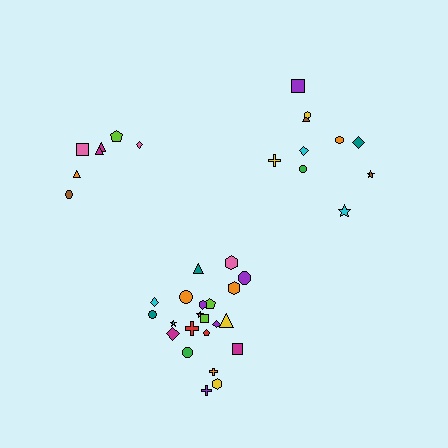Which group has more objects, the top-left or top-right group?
The top-right group.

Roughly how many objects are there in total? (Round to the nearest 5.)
Roughly 40 objects in total.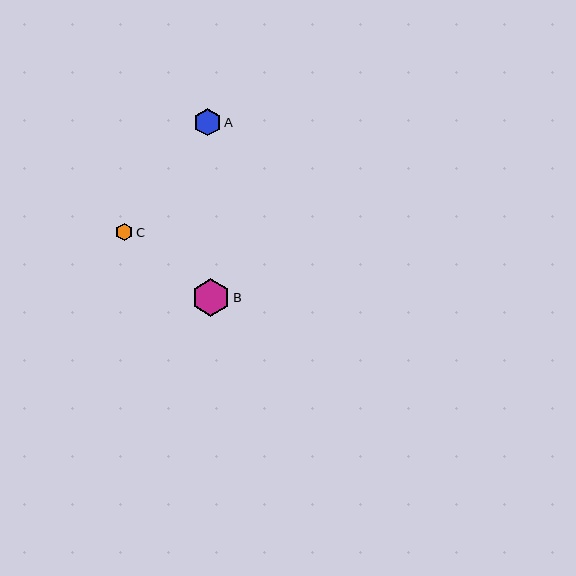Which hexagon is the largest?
Hexagon B is the largest with a size of approximately 38 pixels.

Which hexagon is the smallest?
Hexagon C is the smallest with a size of approximately 18 pixels.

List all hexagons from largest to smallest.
From largest to smallest: B, A, C.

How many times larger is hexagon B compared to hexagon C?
Hexagon B is approximately 2.1 times the size of hexagon C.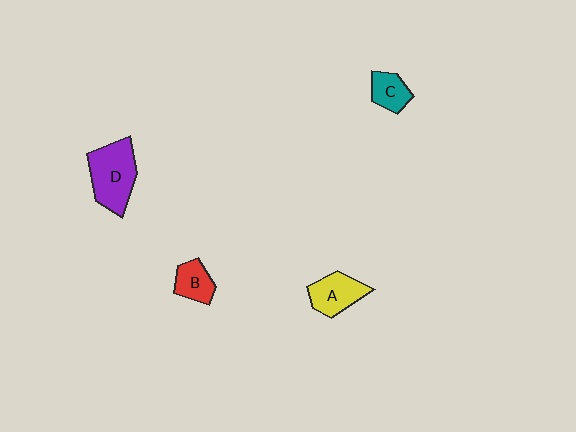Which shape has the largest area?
Shape D (purple).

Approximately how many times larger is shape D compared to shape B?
Approximately 2.1 times.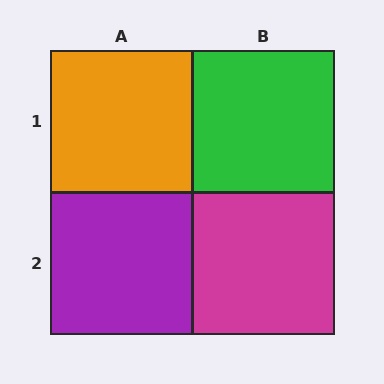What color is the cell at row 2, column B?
Magenta.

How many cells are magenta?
1 cell is magenta.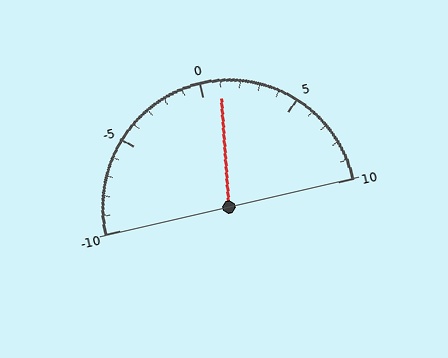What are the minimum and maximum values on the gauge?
The gauge ranges from -10 to 10.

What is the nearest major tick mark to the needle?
The nearest major tick mark is 0.